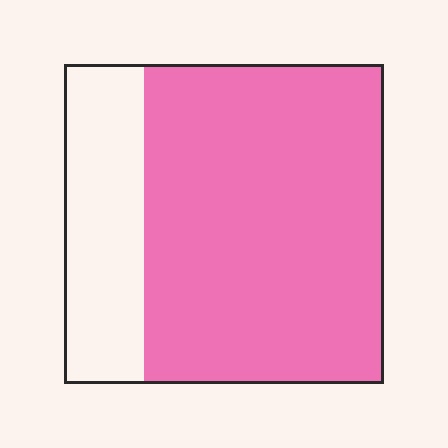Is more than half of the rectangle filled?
Yes.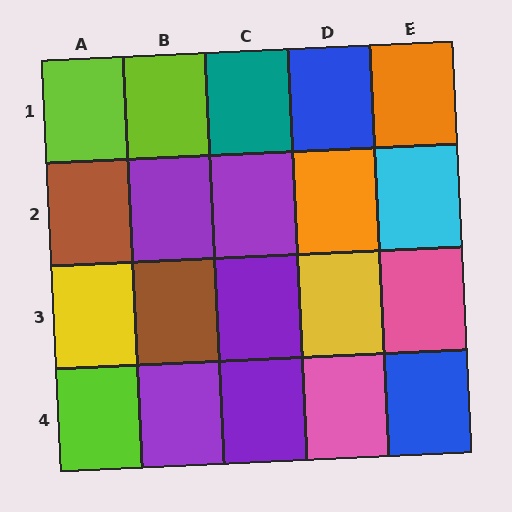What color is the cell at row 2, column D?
Orange.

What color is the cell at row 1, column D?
Blue.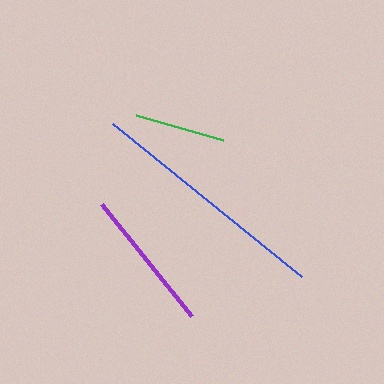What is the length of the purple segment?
The purple segment is approximately 144 pixels long.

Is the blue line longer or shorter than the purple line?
The blue line is longer than the purple line.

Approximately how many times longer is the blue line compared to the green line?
The blue line is approximately 2.7 times the length of the green line.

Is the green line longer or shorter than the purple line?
The purple line is longer than the green line.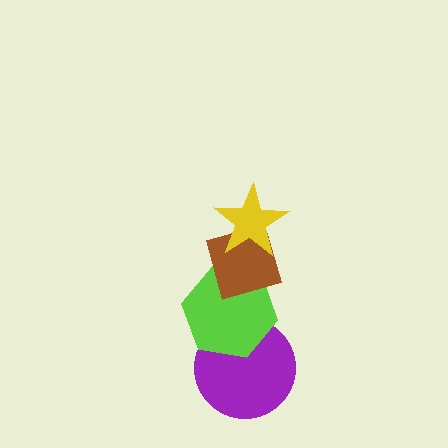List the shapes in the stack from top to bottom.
From top to bottom: the yellow star, the brown diamond, the lime hexagon, the purple circle.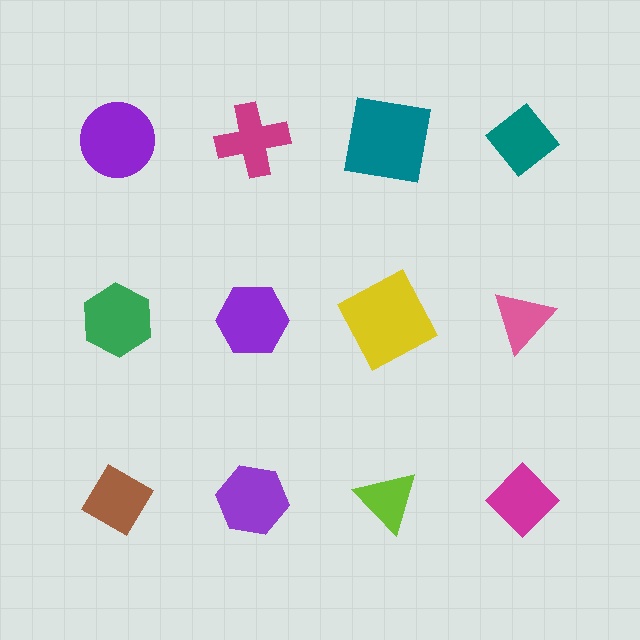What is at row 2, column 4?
A pink triangle.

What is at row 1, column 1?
A purple circle.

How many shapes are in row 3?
4 shapes.